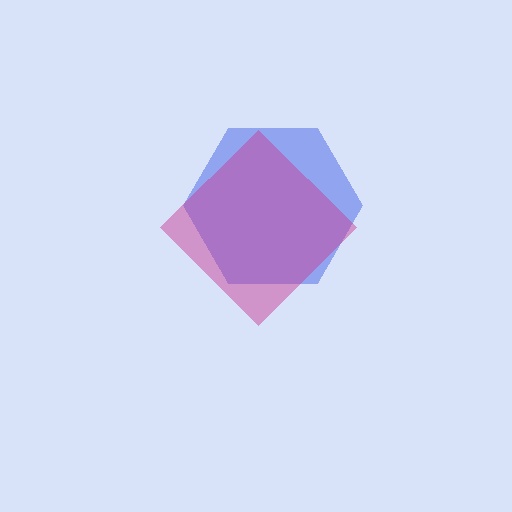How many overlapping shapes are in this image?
There are 2 overlapping shapes in the image.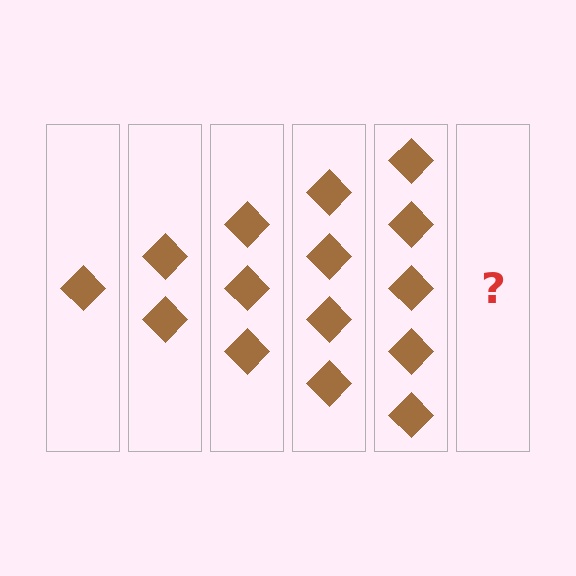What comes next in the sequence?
The next element should be 6 diamonds.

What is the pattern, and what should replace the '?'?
The pattern is that each step adds one more diamond. The '?' should be 6 diamonds.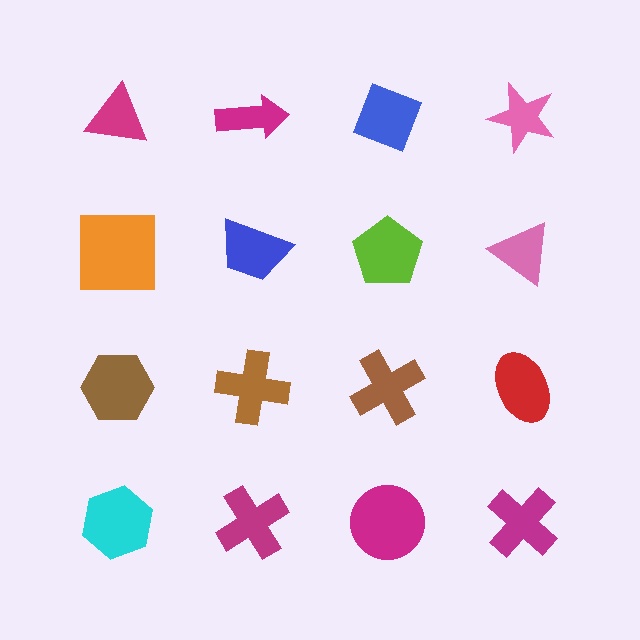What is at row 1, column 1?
A magenta triangle.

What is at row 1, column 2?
A magenta arrow.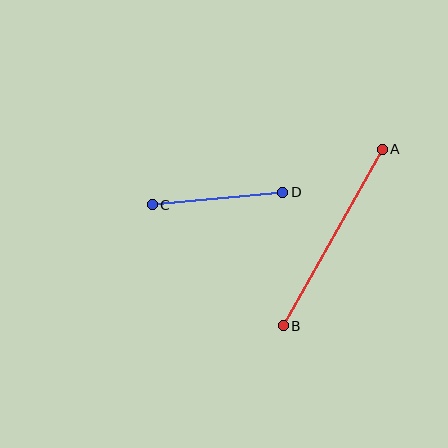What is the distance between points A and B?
The distance is approximately 202 pixels.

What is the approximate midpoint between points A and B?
The midpoint is at approximately (333, 237) pixels.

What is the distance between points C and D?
The distance is approximately 131 pixels.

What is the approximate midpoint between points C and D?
The midpoint is at approximately (218, 198) pixels.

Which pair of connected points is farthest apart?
Points A and B are farthest apart.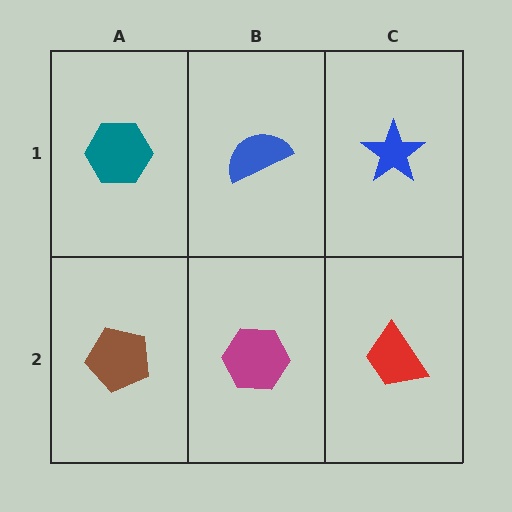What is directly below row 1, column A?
A brown pentagon.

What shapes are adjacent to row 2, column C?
A blue star (row 1, column C), a magenta hexagon (row 2, column B).